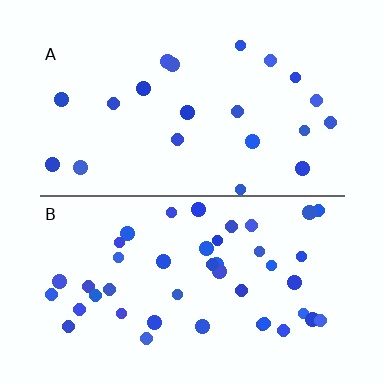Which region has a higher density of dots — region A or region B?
B (the bottom).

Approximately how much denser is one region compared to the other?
Approximately 2.1× — region B over region A.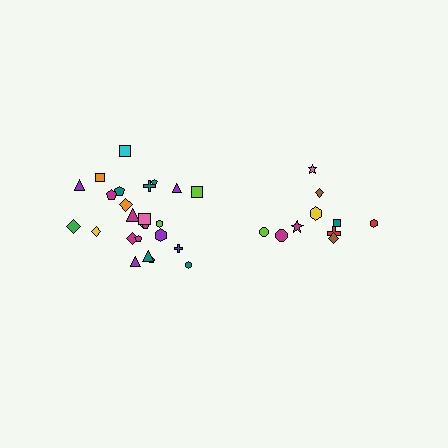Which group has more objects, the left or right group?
The left group.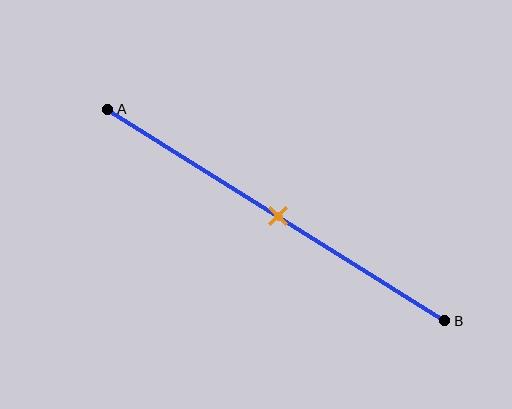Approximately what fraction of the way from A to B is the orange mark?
The orange mark is approximately 50% of the way from A to B.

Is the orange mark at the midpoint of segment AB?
Yes, the mark is approximately at the midpoint.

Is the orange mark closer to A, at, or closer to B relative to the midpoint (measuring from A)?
The orange mark is approximately at the midpoint of segment AB.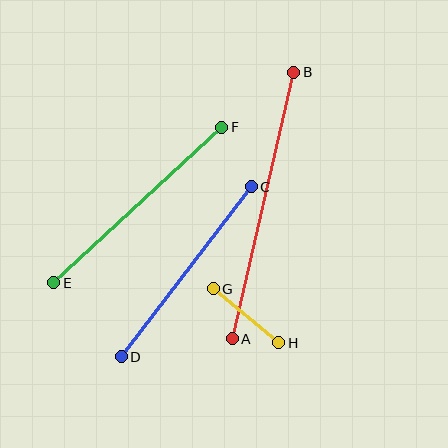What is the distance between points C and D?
The distance is approximately 214 pixels.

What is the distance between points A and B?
The distance is approximately 273 pixels.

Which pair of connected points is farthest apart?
Points A and B are farthest apart.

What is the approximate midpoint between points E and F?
The midpoint is at approximately (138, 205) pixels.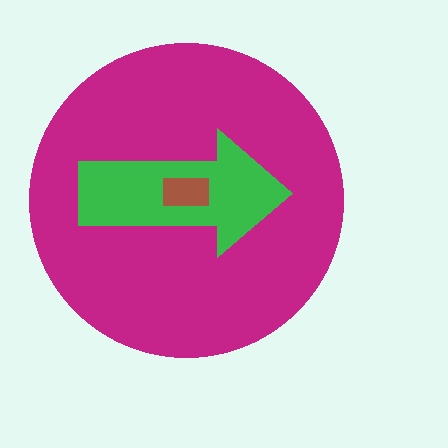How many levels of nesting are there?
3.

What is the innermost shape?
The brown rectangle.